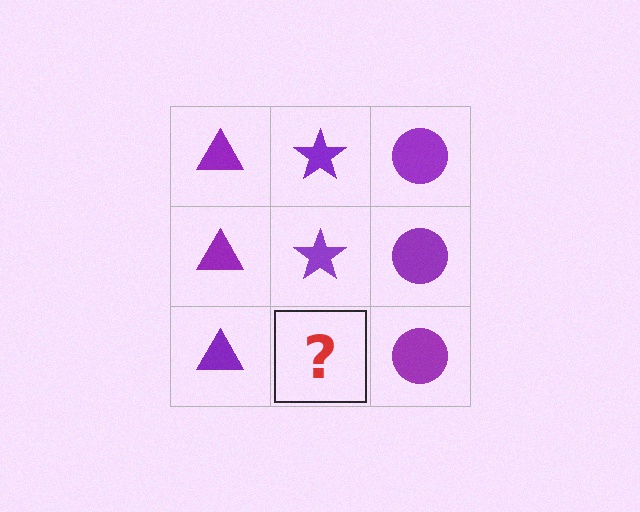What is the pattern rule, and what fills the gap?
The rule is that each column has a consistent shape. The gap should be filled with a purple star.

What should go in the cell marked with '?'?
The missing cell should contain a purple star.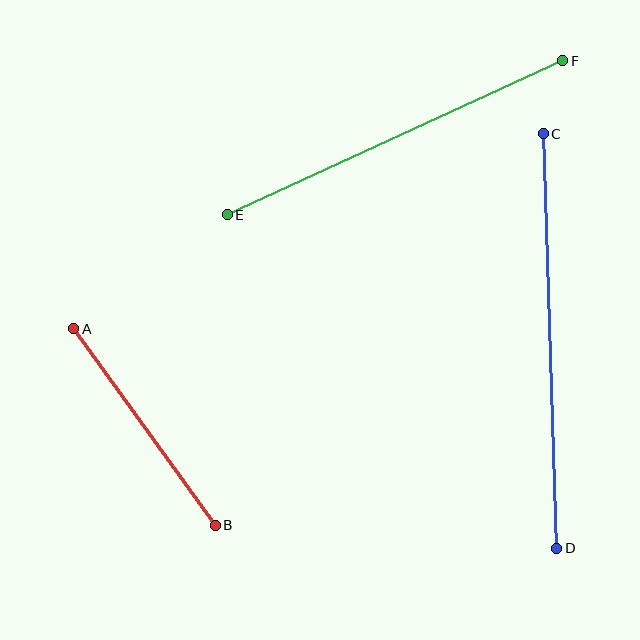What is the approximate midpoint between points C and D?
The midpoint is at approximately (550, 341) pixels.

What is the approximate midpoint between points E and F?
The midpoint is at approximately (395, 138) pixels.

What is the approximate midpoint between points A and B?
The midpoint is at approximately (144, 427) pixels.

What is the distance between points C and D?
The distance is approximately 415 pixels.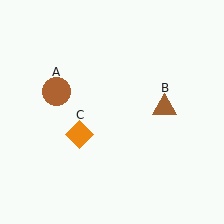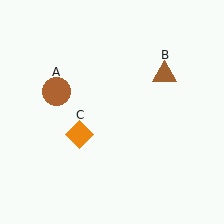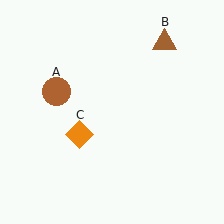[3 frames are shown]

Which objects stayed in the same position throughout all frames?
Brown circle (object A) and orange diamond (object C) remained stationary.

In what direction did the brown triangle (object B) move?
The brown triangle (object B) moved up.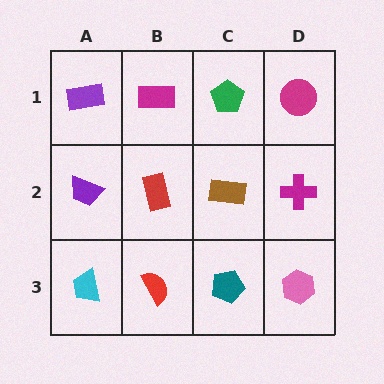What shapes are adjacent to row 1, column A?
A purple trapezoid (row 2, column A), a magenta rectangle (row 1, column B).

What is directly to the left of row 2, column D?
A brown rectangle.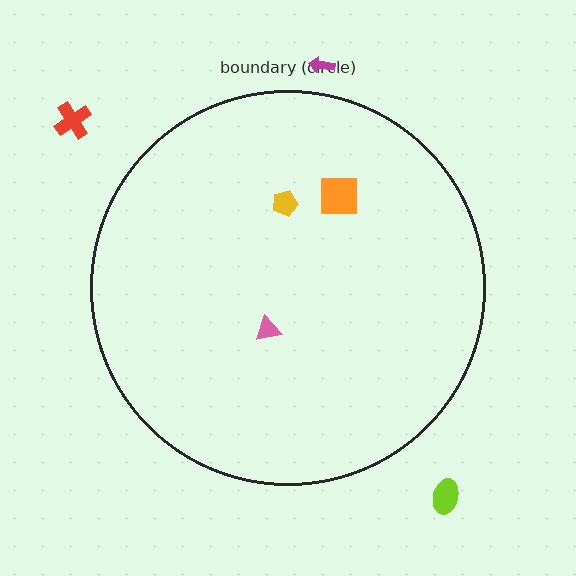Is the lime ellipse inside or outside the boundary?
Outside.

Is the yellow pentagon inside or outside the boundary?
Inside.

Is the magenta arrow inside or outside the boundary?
Outside.